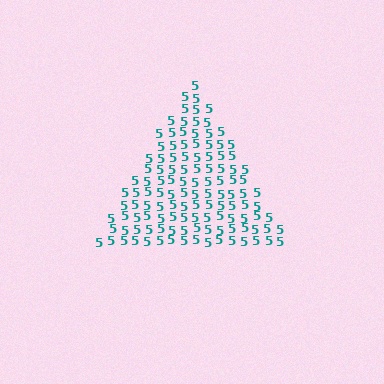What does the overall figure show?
The overall figure shows a triangle.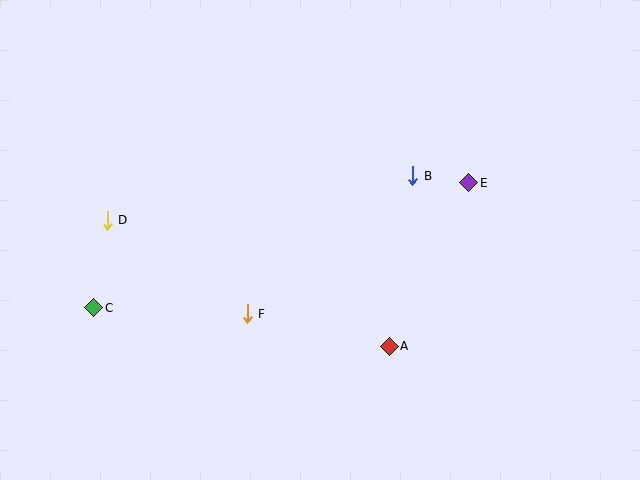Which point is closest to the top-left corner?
Point D is closest to the top-left corner.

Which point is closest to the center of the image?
Point F at (247, 314) is closest to the center.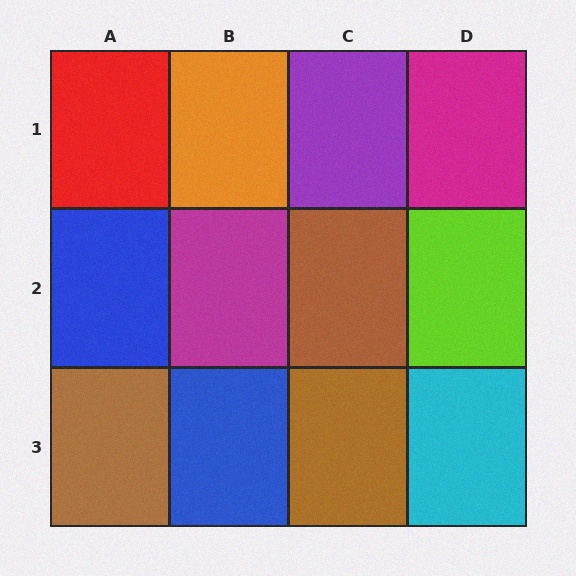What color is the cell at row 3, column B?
Blue.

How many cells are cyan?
1 cell is cyan.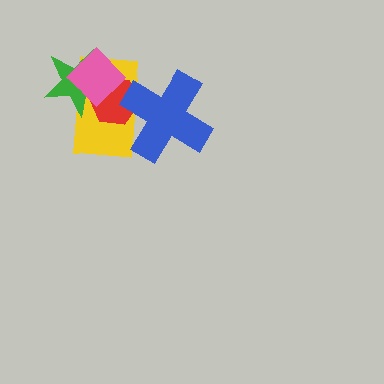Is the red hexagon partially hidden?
Yes, it is partially covered by another shape.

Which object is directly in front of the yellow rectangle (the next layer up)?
The red hexagon is directly in front of the yellow rectangle.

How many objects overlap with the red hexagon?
4 objects overlap with the red hexagon.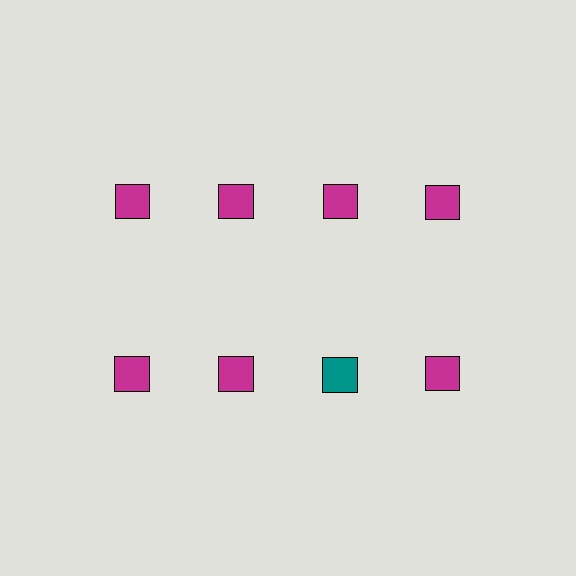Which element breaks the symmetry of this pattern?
The teal square in the second row, center column breaks the symmetry. All other shapes are magenta squares.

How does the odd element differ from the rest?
It has a different color: teal instead of magenta.